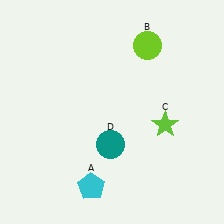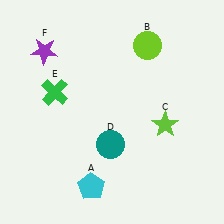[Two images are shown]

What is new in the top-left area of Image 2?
A green cross (E) was added in the top-left area of Image 2.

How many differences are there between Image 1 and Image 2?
There are 2 differences between the two images.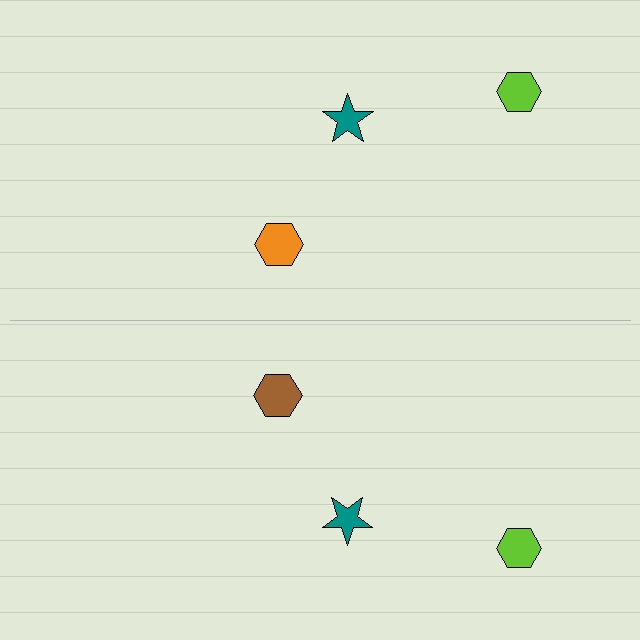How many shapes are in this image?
There are 6 shapes in this image.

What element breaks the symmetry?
The brown hexagon on the bottom side breaks the symmetry — its mirror counterpart is orange.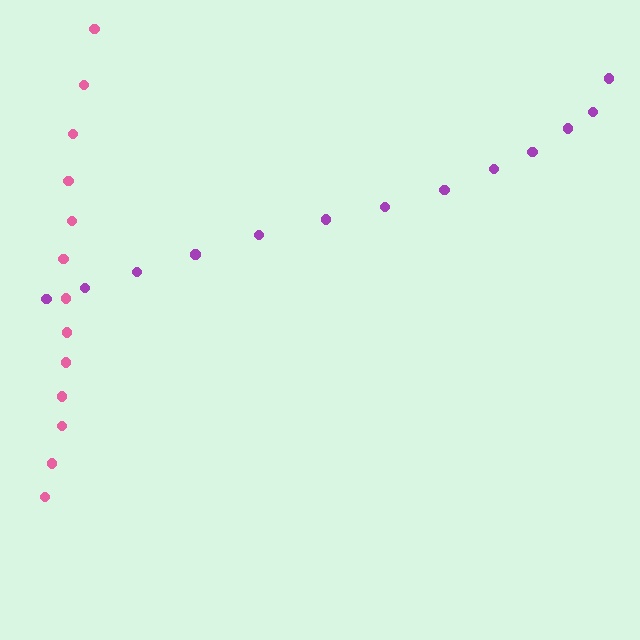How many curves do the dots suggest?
There are 2 distinct paths.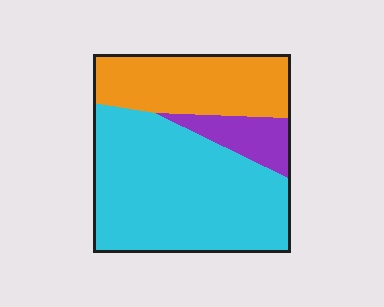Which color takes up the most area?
Cyan, at roughly 60%.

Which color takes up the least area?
Purple, at roughly 10%.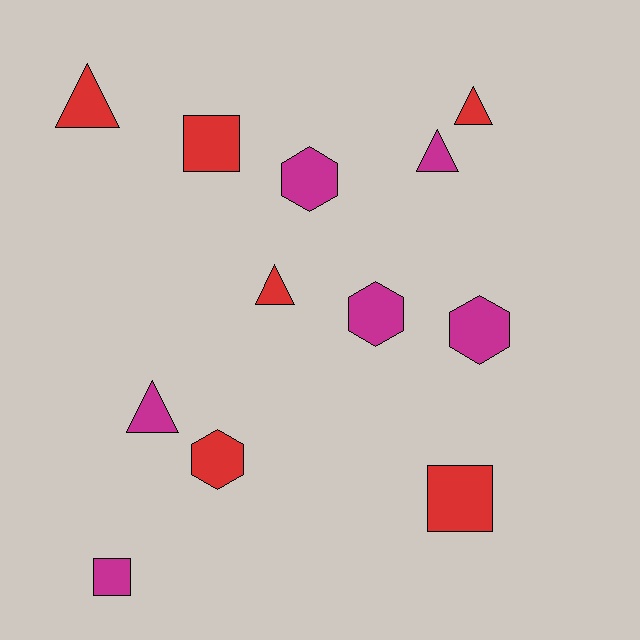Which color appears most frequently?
Magenta, with 6 objects.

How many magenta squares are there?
There is 1 magenta square.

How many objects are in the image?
There are 12 objects.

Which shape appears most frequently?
Triangle, with 5 objects.